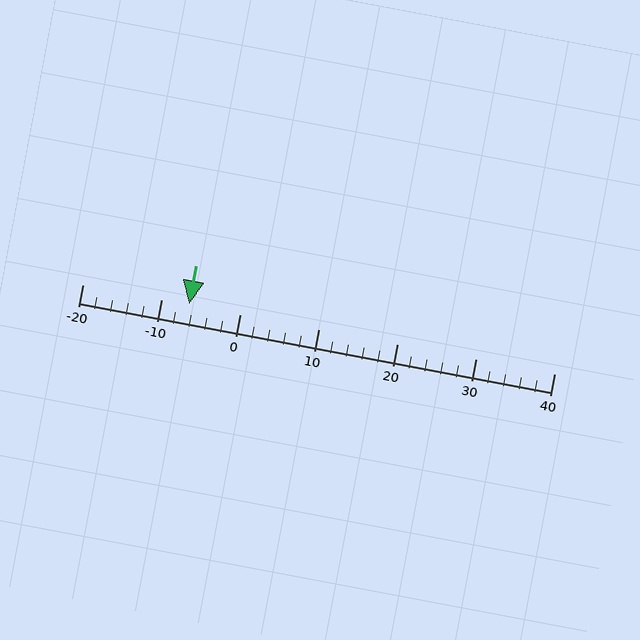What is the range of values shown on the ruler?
The ruler shows values from -20 to 40.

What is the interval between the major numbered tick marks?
The major tick marks are spaced 10 units apart.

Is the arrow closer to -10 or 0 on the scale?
The arrow is closer to -10.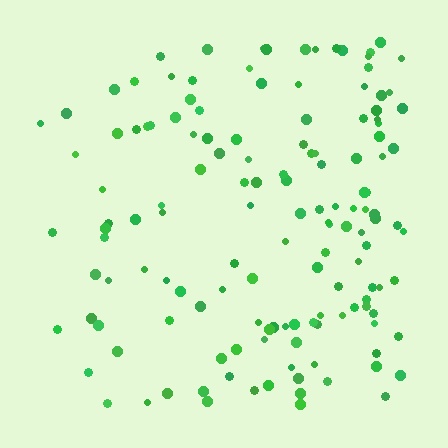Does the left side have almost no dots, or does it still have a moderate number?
Still a moderate number, just noticeably fewer than the right.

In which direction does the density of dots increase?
From left to right, with the right side densest.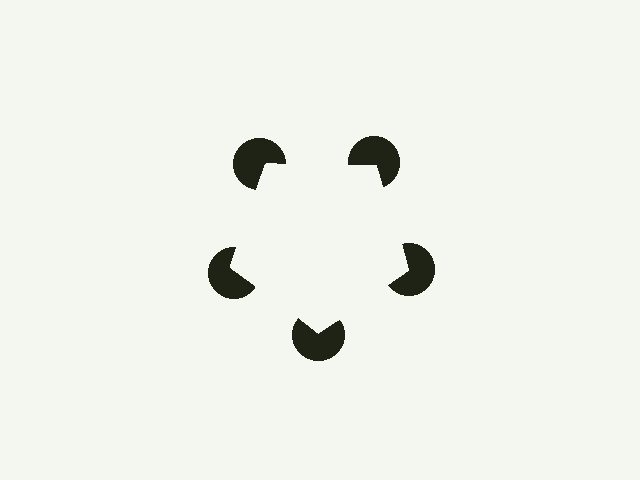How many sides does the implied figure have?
5 sides.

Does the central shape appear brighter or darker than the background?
It typically appears slightly brighter than the background, even though no actual brightness change is drawn.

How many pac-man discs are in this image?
There are 5 — one at each vertex of the illusory pentagon.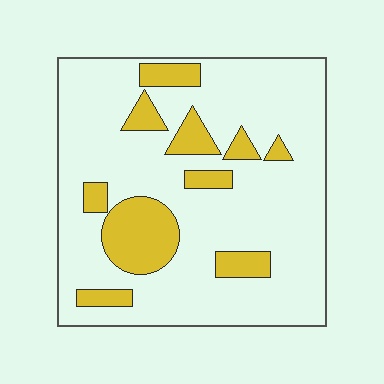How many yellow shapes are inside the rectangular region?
10.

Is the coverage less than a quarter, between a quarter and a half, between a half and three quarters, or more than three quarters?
Less than a quarter.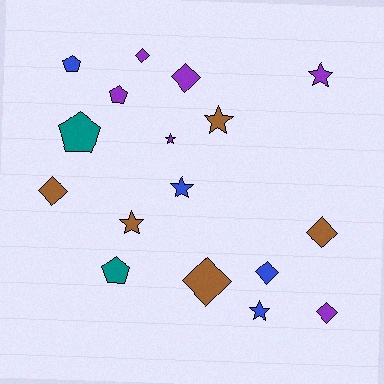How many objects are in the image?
There are 17 objects.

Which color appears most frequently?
Purple, with 6 objects.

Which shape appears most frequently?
Diamond, with 7 objects.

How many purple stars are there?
There are 2 purple stars.